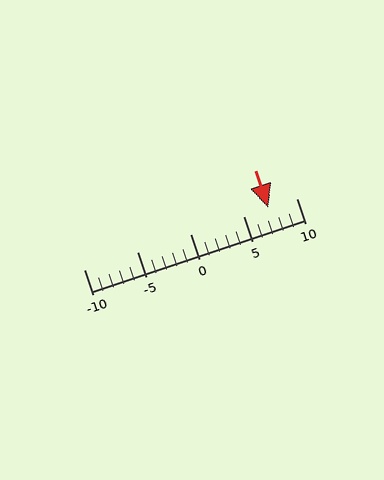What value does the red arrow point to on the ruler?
The red arrow points to approximately 7.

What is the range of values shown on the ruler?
The ruler shows values from -10 to 10.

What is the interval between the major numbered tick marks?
The major tick marks are spaced 5 units apart.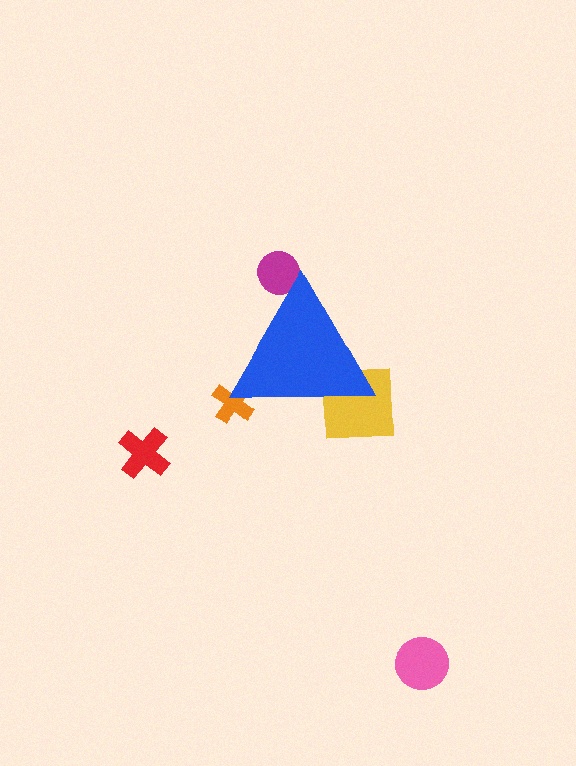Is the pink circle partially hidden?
No, the pink circle is fully visible.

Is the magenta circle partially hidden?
Yes, the magenta circle is partially hidden behind the blue triangle.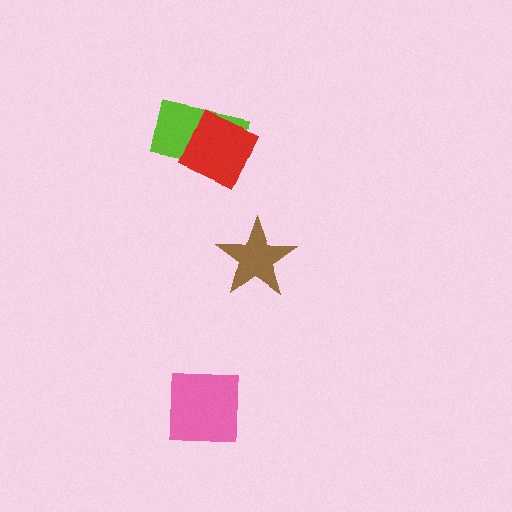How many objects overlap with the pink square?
0 objects overlap with the pink square.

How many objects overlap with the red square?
1 object overlaps with the red square.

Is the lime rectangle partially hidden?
Yes, it is partially covered by another shape.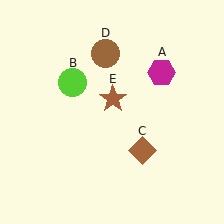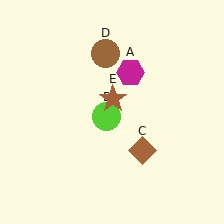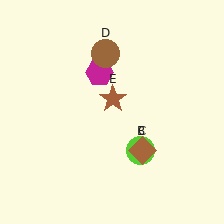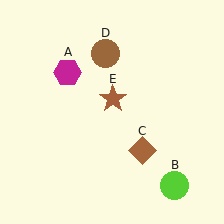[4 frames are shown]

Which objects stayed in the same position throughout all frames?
Brown diamond (object C) and brown circle (object D) and brown star (object E) remained stationary.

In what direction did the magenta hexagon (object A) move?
The magenta hexagon (object A) moved left.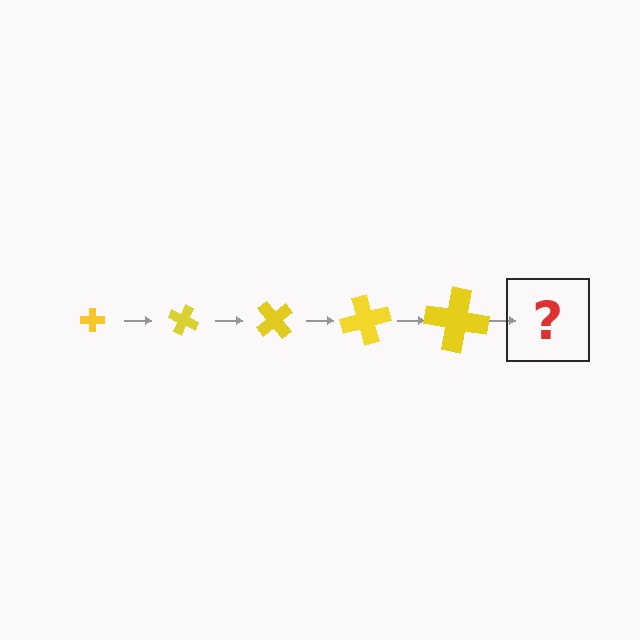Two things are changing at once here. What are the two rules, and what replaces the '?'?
The two rules are that the cross grows larger each step and it rotates 25 degrees each step. The '?' should be a cross, larger than the previous one and rotated 125 degrees from the start.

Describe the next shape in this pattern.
It should be a cross, larger than the previous one and rotated 125 degrees from the start.